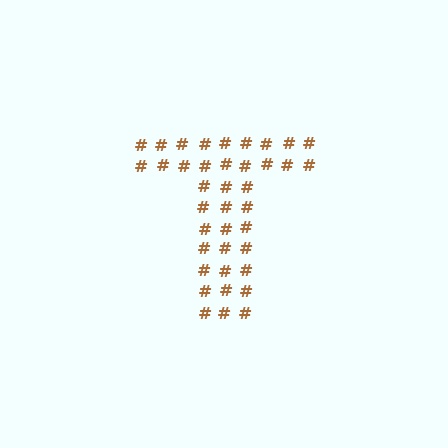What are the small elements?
The small elements are hash symbols.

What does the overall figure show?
The overall figure shows the letter T.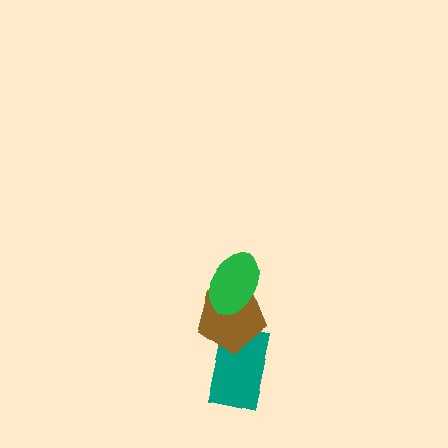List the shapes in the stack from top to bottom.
From top to bottom: the green ellipse, the brown pentagon, the teal rectangle.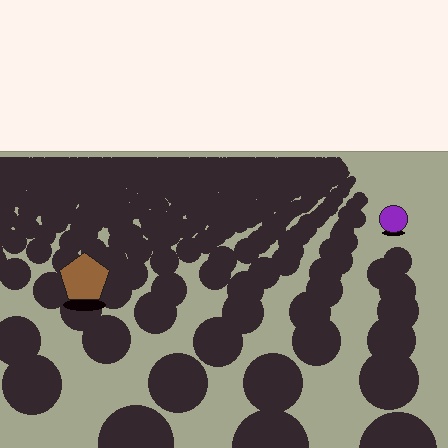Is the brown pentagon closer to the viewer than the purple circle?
Yes. The brown pentagon is closer — you can tell from the texture gradient: the ground texture is coarser near it.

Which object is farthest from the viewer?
The purple circle is farthest from the viewer. It appears smaller and the ground texture around it is denser.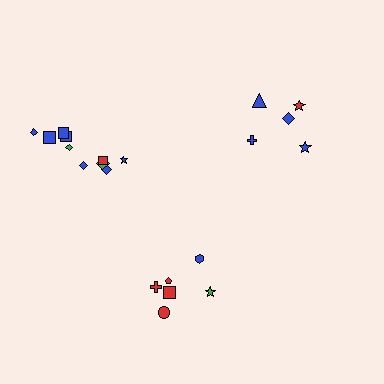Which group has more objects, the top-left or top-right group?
The top-left group.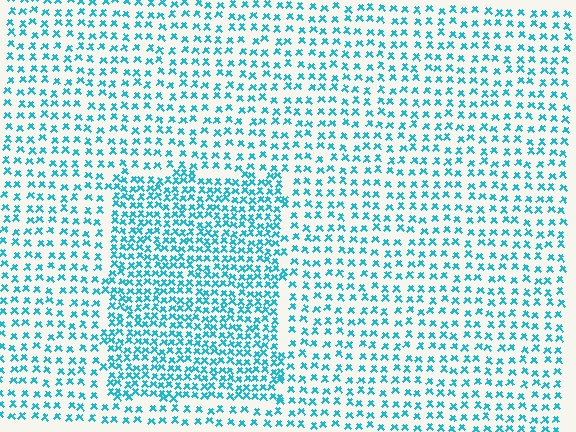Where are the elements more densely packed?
The elements are more densely packed inside the rectangle boundary.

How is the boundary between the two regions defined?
The boundary is defined by a change in element density (approximately 1.8x ratio). All elements are the same color, size, and shape.